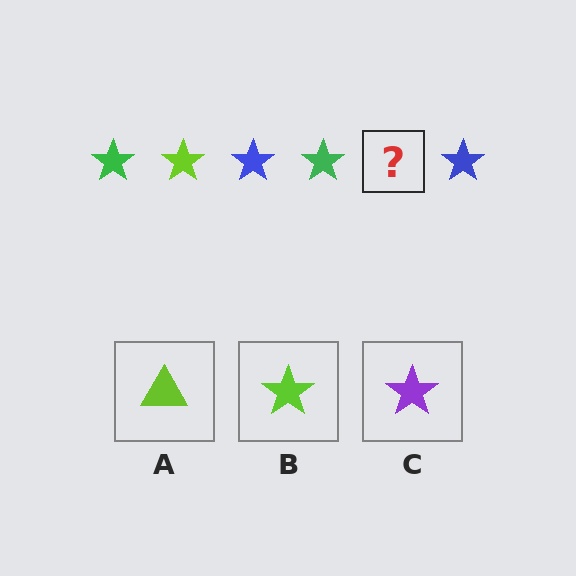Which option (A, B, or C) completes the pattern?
B.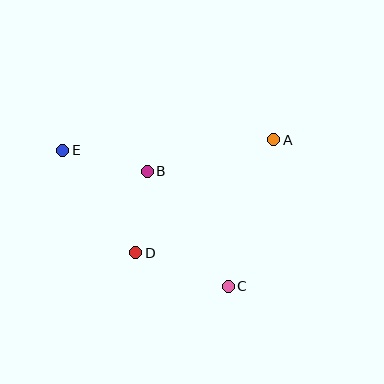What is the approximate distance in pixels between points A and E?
The distance between A and E is approximately 211 pixels.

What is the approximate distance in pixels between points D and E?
The distance between D and E is approximately 126 pixels.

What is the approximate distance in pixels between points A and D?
The distance between A and D is approximately 179 pixels.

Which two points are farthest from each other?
Points C and E are farthest from each other.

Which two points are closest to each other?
Points B and D are closest to each other.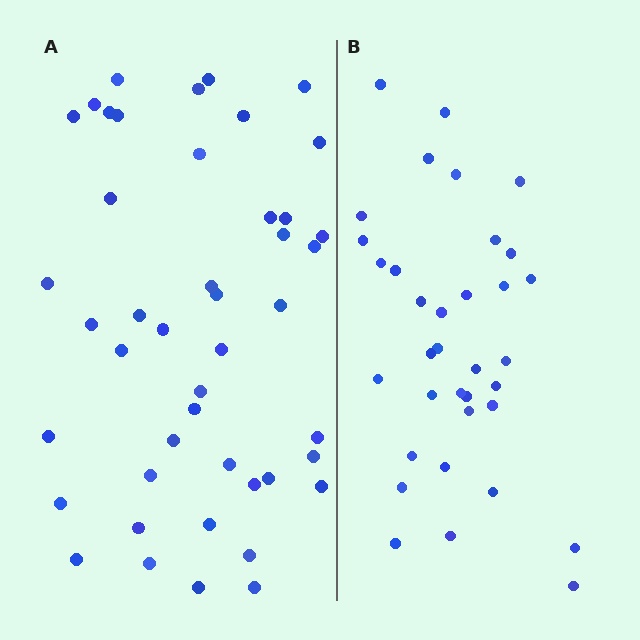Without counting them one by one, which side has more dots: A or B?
Region A (the left region) has more dots.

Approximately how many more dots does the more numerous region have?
Region A has roughly 10 or so more dots than region B.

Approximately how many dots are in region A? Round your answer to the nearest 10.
About 40 dots. (The exact count is 45, which rounds to 40.)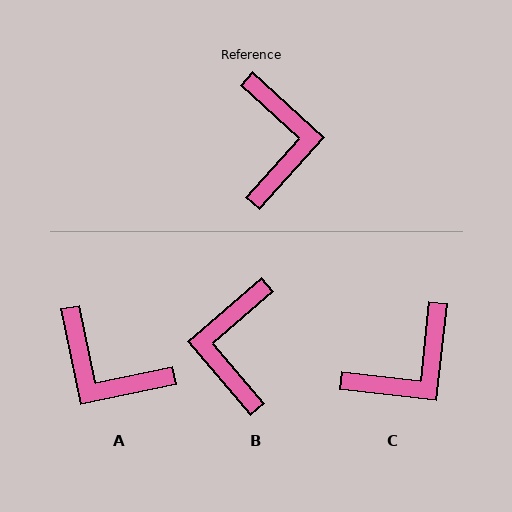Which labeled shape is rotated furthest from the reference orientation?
B, about 173 degrees away.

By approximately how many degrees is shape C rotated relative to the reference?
Approximately 54 degrees clockwise.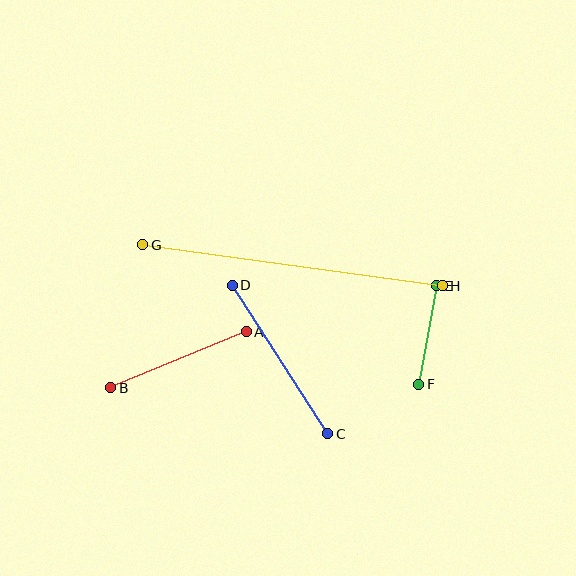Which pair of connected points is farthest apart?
Points G and H are farthest apart.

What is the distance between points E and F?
The distance is approximately 100 pixels.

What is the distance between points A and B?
The distance is approximately 146 pixels.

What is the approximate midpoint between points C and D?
The midpoint is at approximately (280, 360) pixels.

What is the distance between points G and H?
The distance is approximately 302 pixels.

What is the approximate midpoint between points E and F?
The midpoint is at approximately (428, 335) pixels.